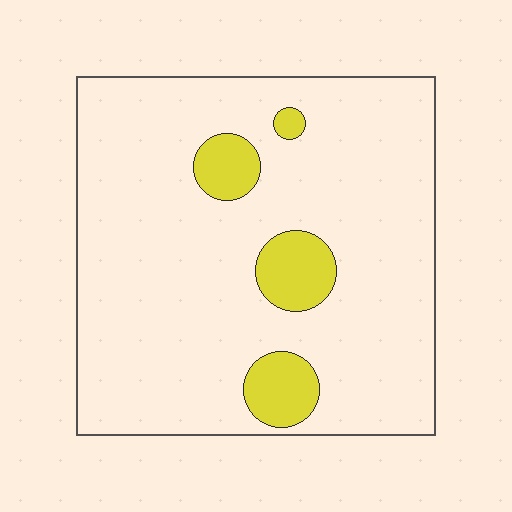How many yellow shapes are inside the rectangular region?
4.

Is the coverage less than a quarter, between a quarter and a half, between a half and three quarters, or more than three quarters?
Less than a quarter.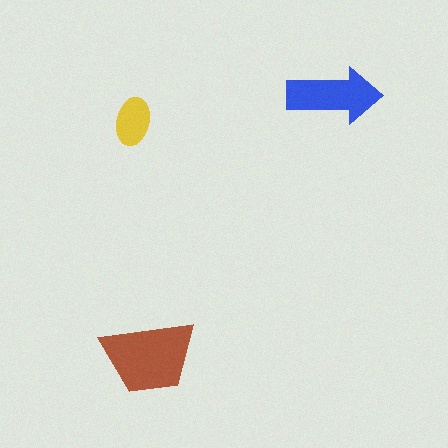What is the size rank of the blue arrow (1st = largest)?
2nd.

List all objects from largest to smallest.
The brown trapezoid, the blue arrow, the yellow ellipse.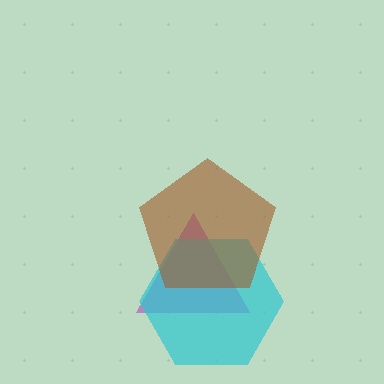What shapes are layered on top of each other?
The layered shapes are: a purple triangle, a cyan hexagon, a brown pentagon.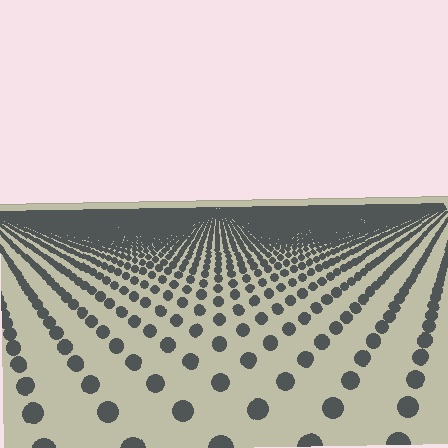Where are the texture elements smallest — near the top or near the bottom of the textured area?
Near the top.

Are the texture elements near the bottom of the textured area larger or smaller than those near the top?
Larger. Near the bottom, elements are closer to the viewer and appear at a bigger on-screen size.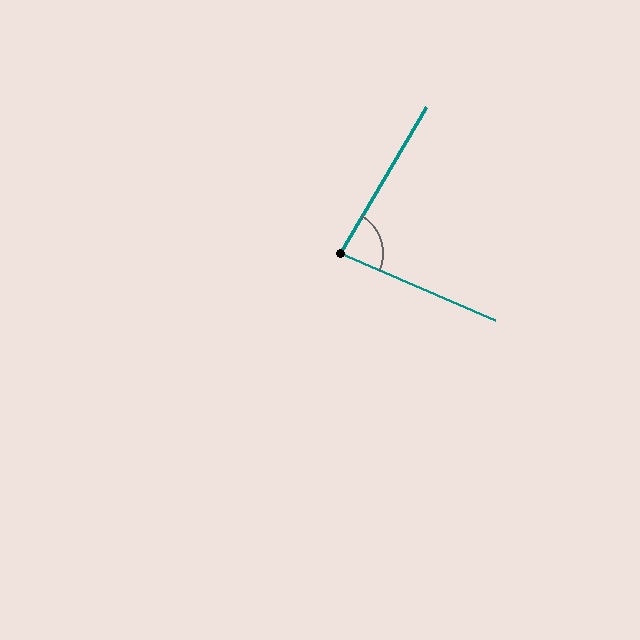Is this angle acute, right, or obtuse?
It is acute.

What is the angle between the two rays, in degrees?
Approximately 83 degrees.